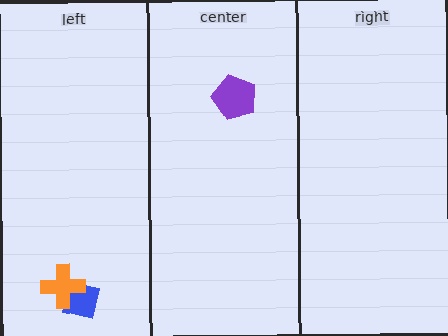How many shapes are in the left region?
2.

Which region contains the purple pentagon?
The center region.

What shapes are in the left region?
The blue square, the orange cross.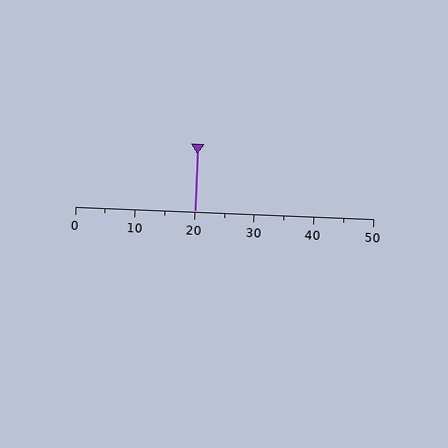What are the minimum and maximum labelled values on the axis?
The axis runs from 0 to 50.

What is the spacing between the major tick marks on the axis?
The major ticks are spaced 10 apart.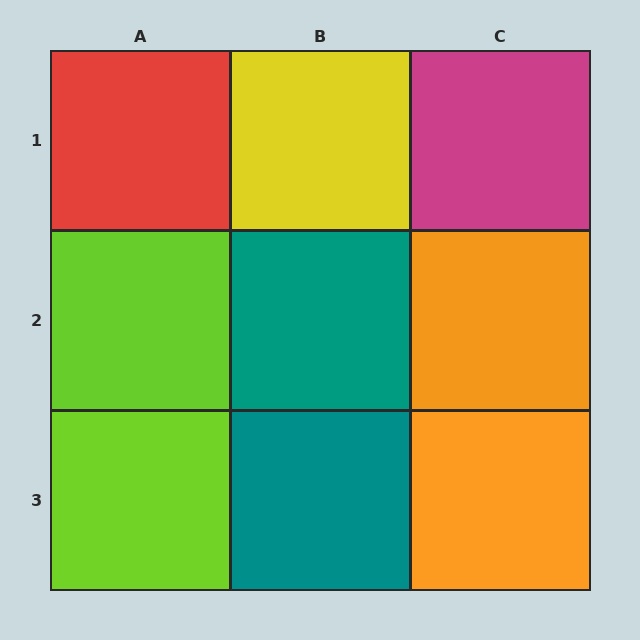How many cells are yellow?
1 cell is yellow.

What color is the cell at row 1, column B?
Yellow.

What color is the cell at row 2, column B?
Teal.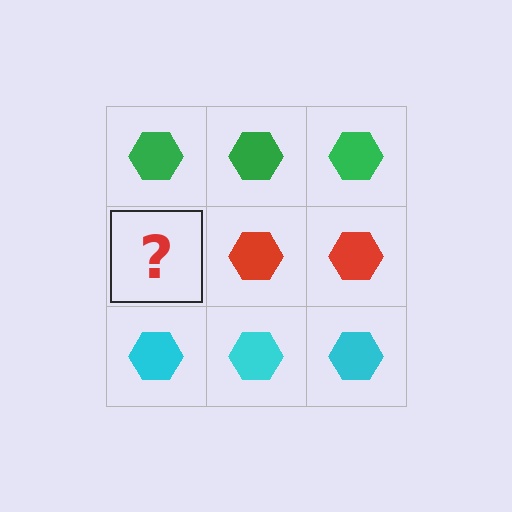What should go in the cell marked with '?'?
The missing cell should contain a red hexagon.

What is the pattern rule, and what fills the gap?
The rule is that each row has a consistent color. The gap should be filled with a red hexagon.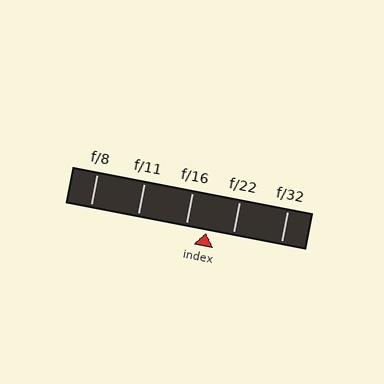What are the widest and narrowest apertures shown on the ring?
The widest aperture shown is f/8 and the narrowest is f/32.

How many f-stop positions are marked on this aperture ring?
There are 5 f-stop positions marked.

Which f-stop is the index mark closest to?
The index mark is closest to f/16.